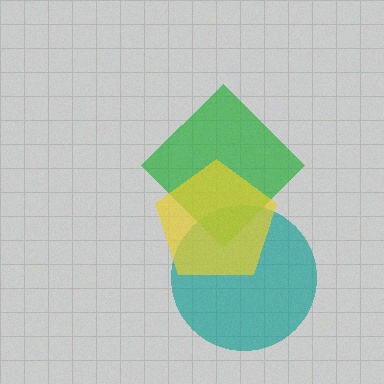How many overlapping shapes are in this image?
There are 3 overlapping shapes in the image.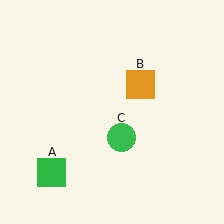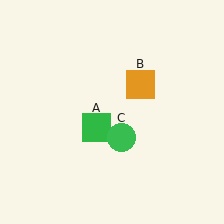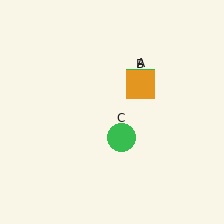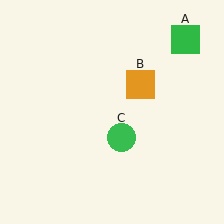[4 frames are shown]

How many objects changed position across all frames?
1 object changed position: green square (object A).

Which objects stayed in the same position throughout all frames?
Orange square (object B) and green circle (object C) remained stationary.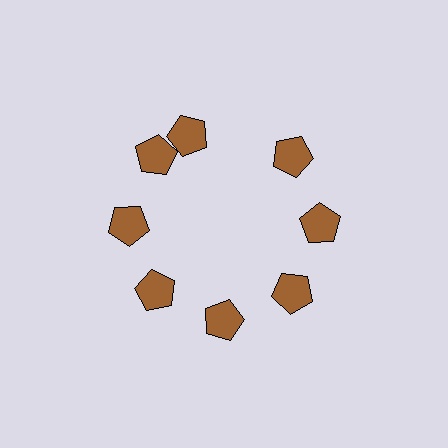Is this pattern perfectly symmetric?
No. The 8 brown pentagons are arranged in a ring, but one element near the 12 o'clock position is rotated out of alignment along the ring, breaking the 8-fold rotational symmetry.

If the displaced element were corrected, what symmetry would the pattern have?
It would have 8-fold rotational symmetry — the pattern would map onto itself every 45 degrees.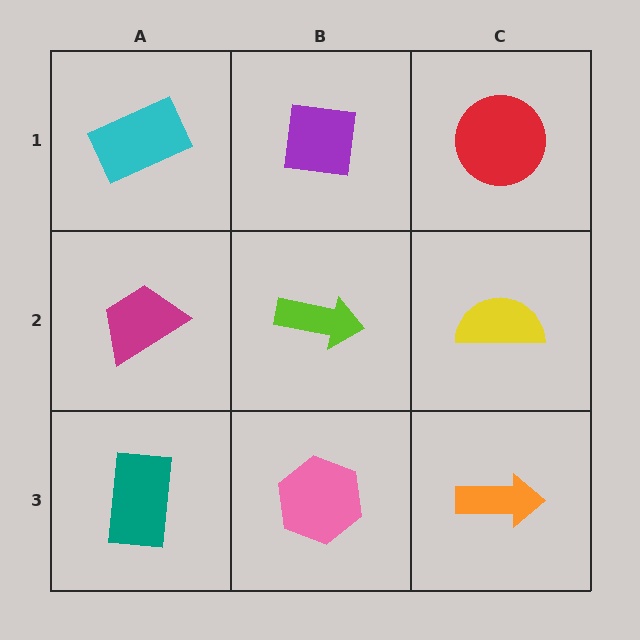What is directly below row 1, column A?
A magenta trapezoid.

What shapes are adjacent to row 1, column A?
A magenta trapezoid (row 2, column A), a purple square (row 1, column B).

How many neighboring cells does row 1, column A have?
2.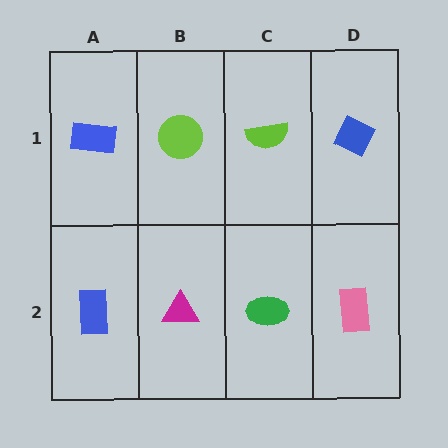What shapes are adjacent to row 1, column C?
A green ellipse (row 2, column C), a lime circle (row 1, column B), a blue diamond (row 1, column D).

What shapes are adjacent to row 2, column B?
A lime circle (row 1, column B), a blue rectangle (row 2, column A), a green ellipse (row 2, column C).